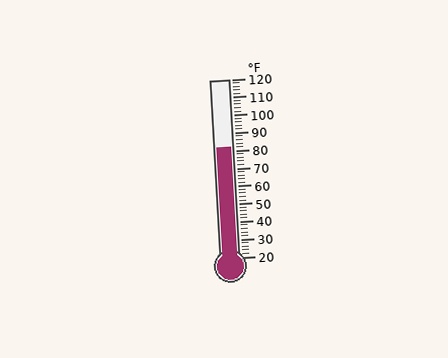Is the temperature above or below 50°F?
The temperature is above 50°F.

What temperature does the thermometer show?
The thermometer shows approximately 82°F.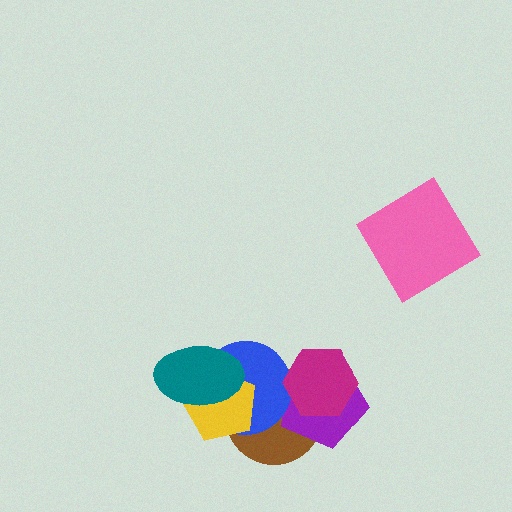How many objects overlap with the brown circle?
4 objects overlap with the brown circle.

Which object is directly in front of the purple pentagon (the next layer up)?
The blue circle is directly in front of the purple pentagon.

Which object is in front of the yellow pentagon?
The teal ellipse is in front of the yellow pentagon.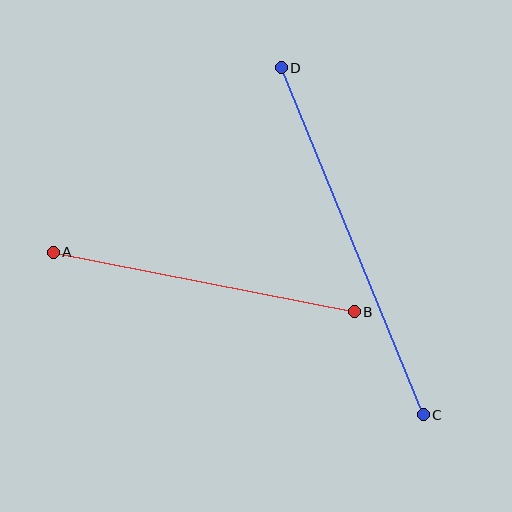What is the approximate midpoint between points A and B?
The midpoint is at approximately (204, 282) pixels.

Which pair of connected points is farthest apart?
Points C and D are farthest apart.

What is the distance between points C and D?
The distance is approximately 375 pixels.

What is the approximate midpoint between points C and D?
The midpoint is at approximately (352, 241) pixels.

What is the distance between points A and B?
The distance is approximately 307 pixels.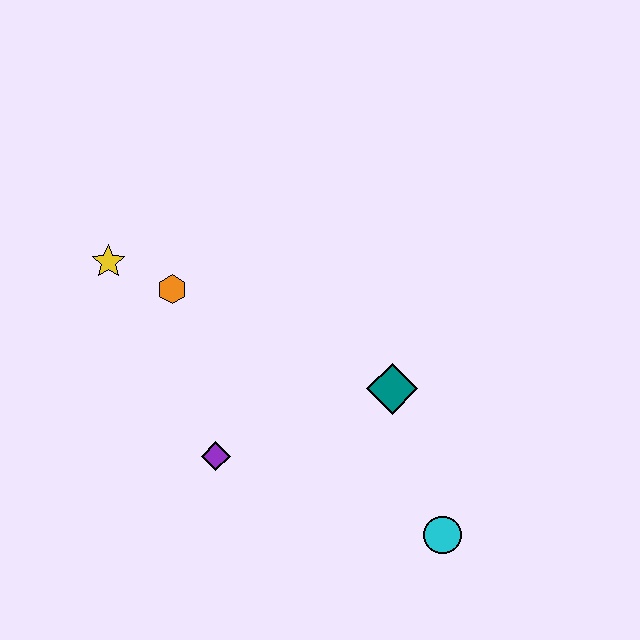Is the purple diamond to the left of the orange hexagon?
No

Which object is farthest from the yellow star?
The cyan circle is farthest from the yellow star.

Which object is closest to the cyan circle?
The teal diamond is closest to the cyan circle.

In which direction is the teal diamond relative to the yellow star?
The teal diamond is to the right of the yellow star.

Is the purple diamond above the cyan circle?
Yes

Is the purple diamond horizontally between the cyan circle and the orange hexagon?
Yes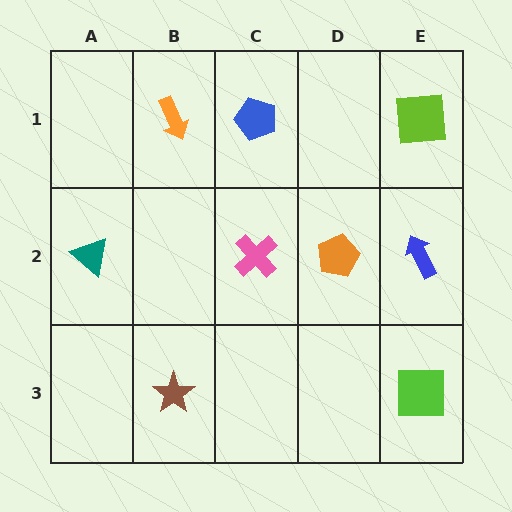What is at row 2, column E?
A blue arrow.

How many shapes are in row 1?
3 shapes.